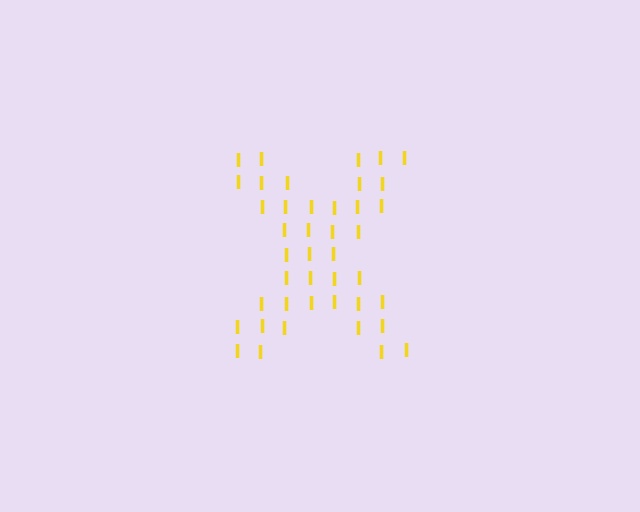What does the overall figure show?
The overall figure shows the letter X.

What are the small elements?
The small elements are letter I's.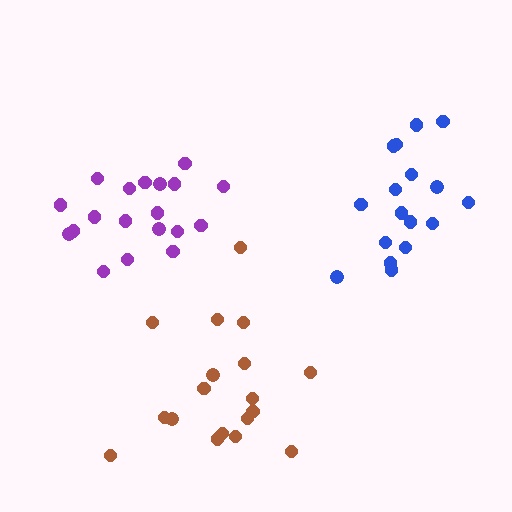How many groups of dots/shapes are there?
There are 3 groups.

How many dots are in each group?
Group 1: 18 dots, Group 2: 17 dots, Group 3: 19 dots (54 total).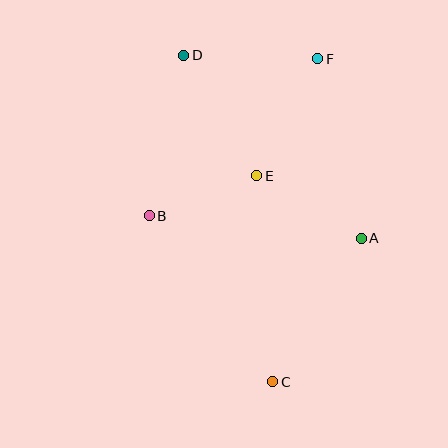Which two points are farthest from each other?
Points C and D are farthest from each other.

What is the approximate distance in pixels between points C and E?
The distance between C and E is approximately 207 pixels.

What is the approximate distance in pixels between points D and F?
The distance between D and F is approximately 134 pixels.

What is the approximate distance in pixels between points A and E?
The distance between A and E is approximately 122 pixels.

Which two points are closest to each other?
Points B and E are closest to each other.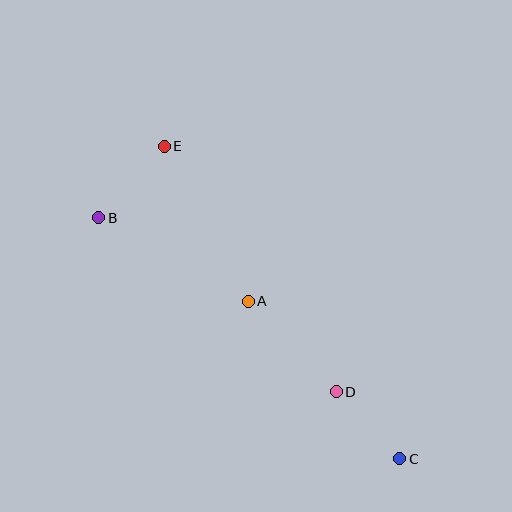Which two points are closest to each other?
Points C and D are closest to each other.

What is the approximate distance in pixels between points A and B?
The distance between A and B is approximately 171 pixels.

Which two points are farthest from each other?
Points C and E are farthest from each other.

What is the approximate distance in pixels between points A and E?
The distance between A and E is approximately 176 pixels.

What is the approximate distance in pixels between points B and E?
The distance between B and E is approximately 97 pixels.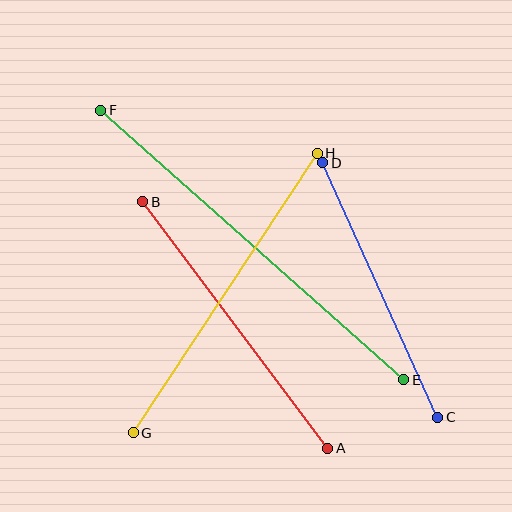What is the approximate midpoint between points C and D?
The midpoint is at approximately (380, 290) pixels.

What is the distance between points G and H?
The distance is approximately 335 pixels.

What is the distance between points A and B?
The distance is approximately 308 pixels.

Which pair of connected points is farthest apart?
Points E and F are farthest apart.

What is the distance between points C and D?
The distance is approximately 279 pixels.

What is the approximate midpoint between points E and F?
The midpoint is at approximately (252, 245) pixels.